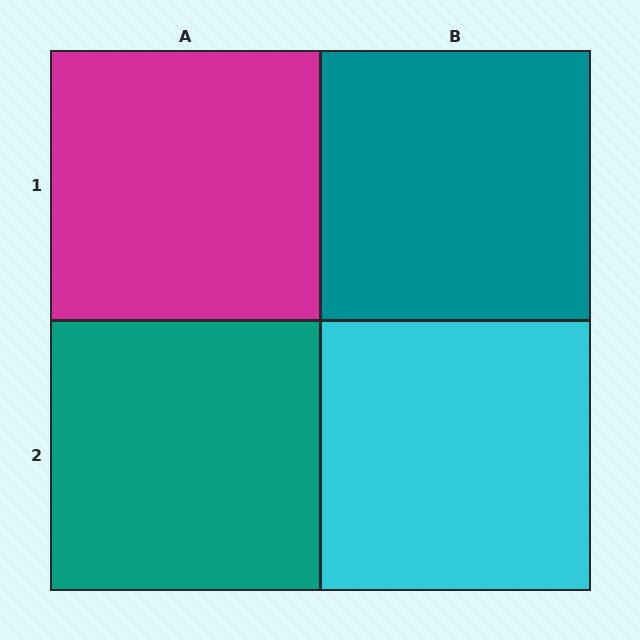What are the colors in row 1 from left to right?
Magenta, teal.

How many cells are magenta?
1 cell is magenta.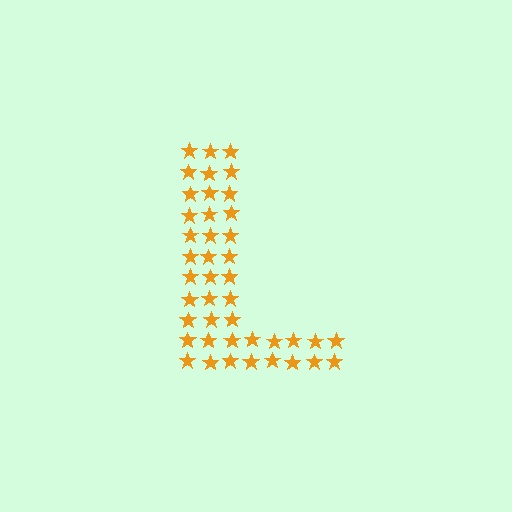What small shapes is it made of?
It is made of small stars.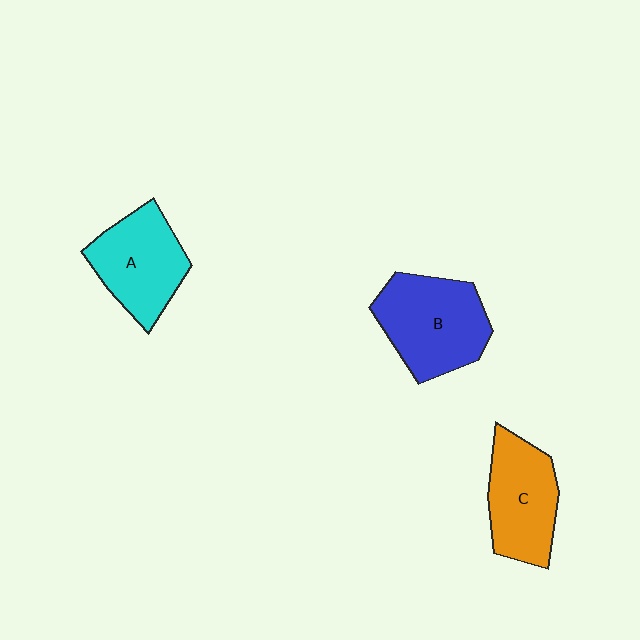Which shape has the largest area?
Shape B (blue).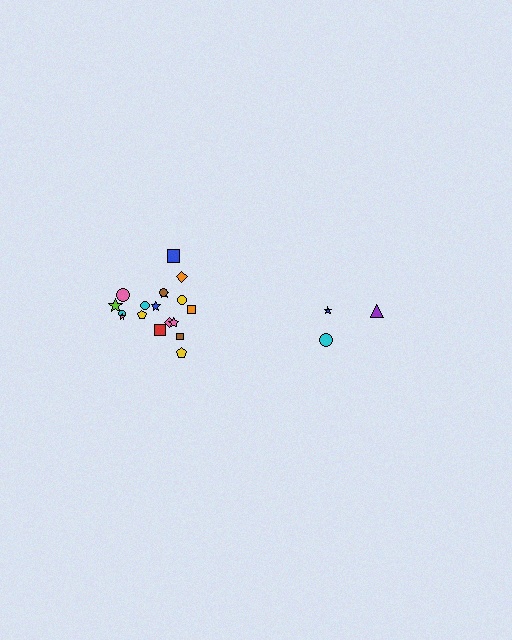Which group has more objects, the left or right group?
The left group.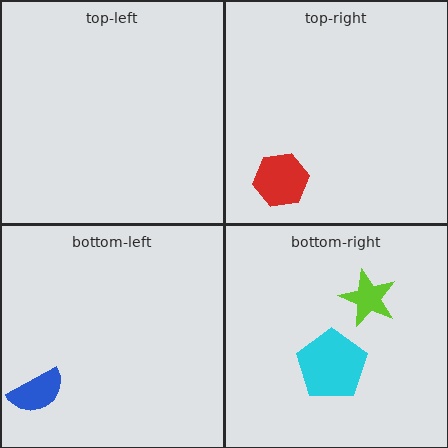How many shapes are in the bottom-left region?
1.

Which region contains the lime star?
The bottom-right region.